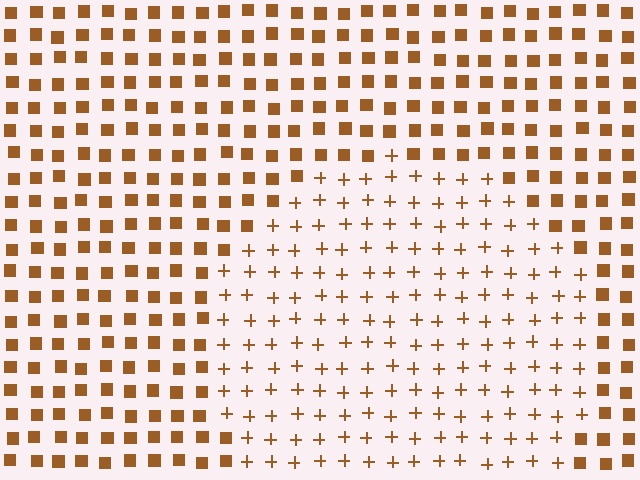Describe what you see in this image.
The image is filled with small brown elements arranged in a uniform grid. A circle-shaped region contains plus signs, while the surrounding area contains squares. The boundary is defined purely by the change in element shape.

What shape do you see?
I see a circle.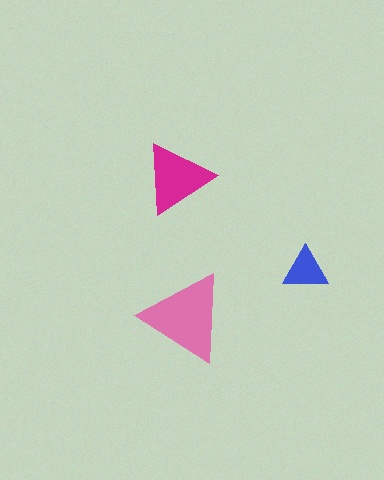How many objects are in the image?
There are 3 objects in the image.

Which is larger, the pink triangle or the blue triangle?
The pink one.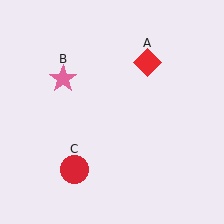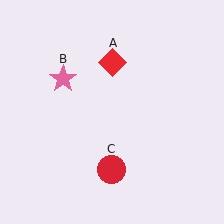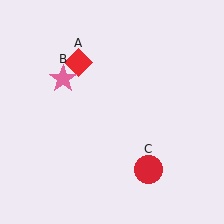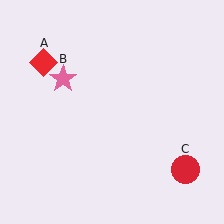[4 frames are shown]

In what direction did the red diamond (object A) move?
The red diamond (object A) moved left.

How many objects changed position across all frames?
2 objects changed position: red diamond (object A), red circle (object C).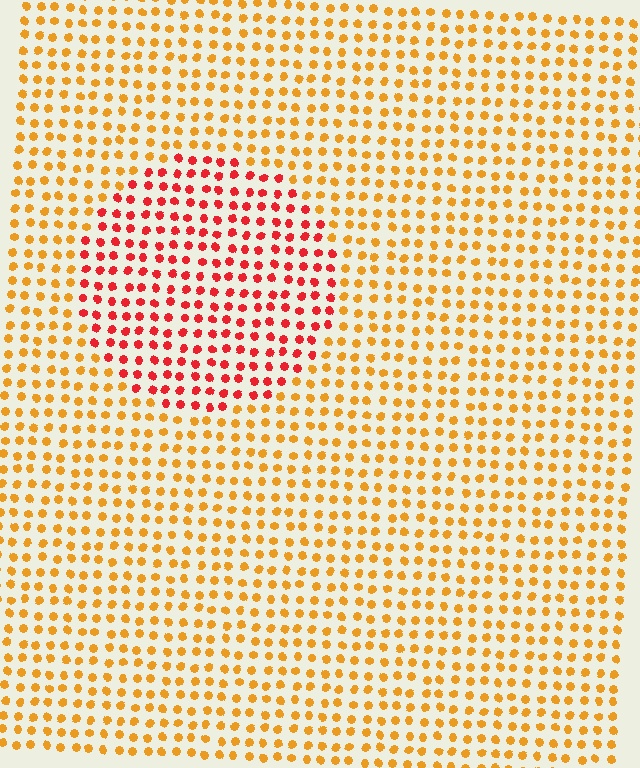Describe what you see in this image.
The image is filled with small orange elements in a uniform arrangement. A circle-shaped region is visible where the elements are tinted to a slightly different hue, forming a subtle color boundary.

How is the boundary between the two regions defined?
The boundary is defined purely by a slight shift in hue (about 40 degrees). Spacing, size, and orientation are identical on both sides.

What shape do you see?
I see a circle.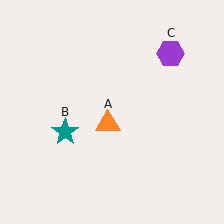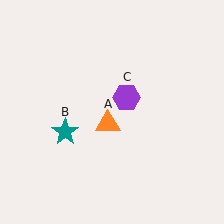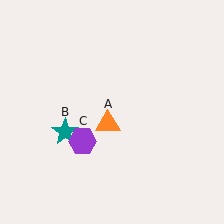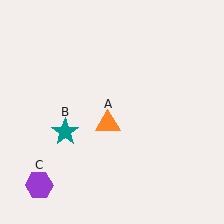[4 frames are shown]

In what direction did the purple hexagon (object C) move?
The purple hexagon (object C) moved down and to the left.